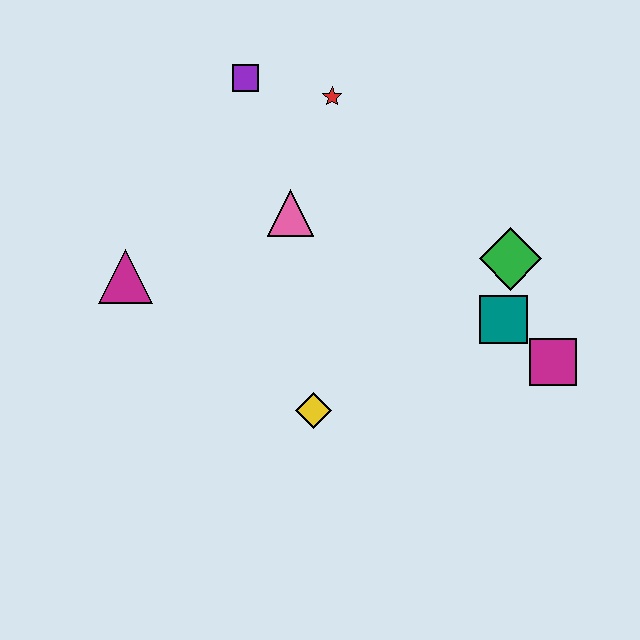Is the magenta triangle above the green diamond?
No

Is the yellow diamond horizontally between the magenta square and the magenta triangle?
Yes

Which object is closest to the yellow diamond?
The pink triangle is closest to the yellow diamond.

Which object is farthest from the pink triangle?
The magenta square is farthest from the pink triangle.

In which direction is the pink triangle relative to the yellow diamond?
The pink triangle is above the yellow diamond.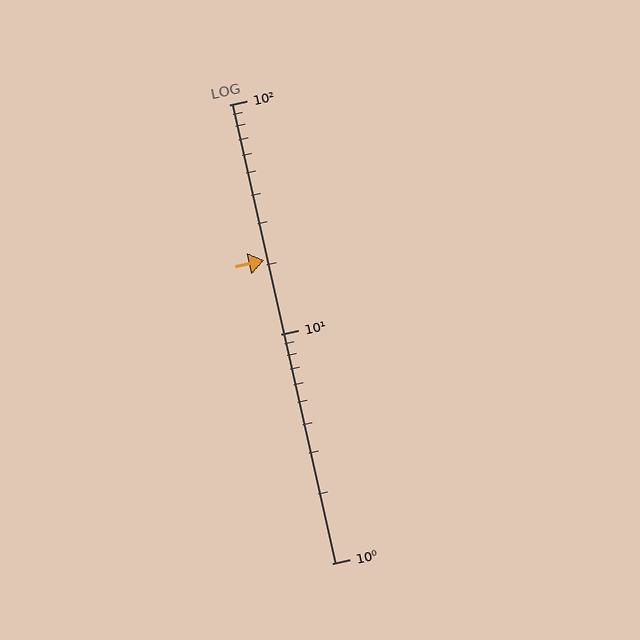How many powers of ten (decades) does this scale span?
The scale spans 2 decades, from 1 to 100.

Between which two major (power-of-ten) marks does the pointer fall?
The pointer is between 10 and 100.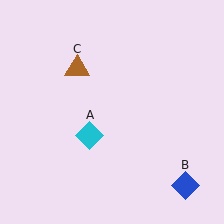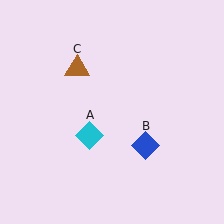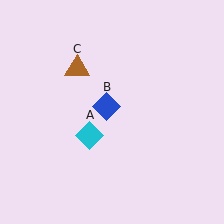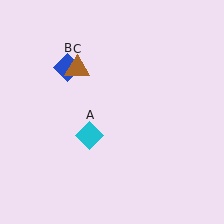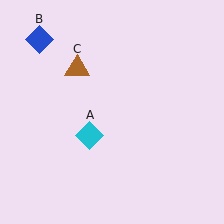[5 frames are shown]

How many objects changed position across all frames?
1 object changed position: blue diamond (object B).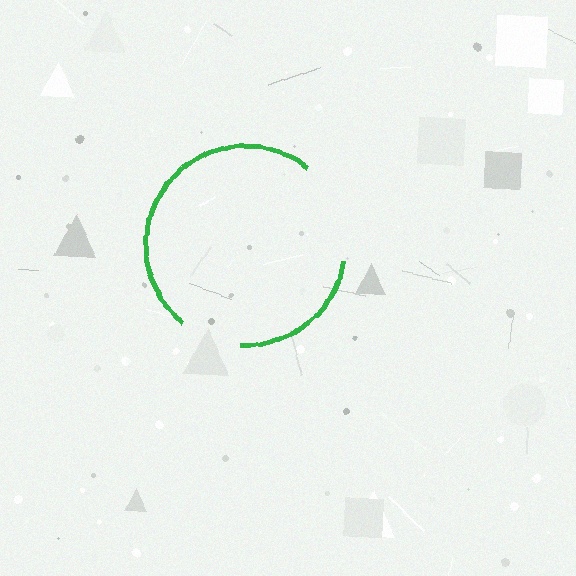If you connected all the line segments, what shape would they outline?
They would outline a circle.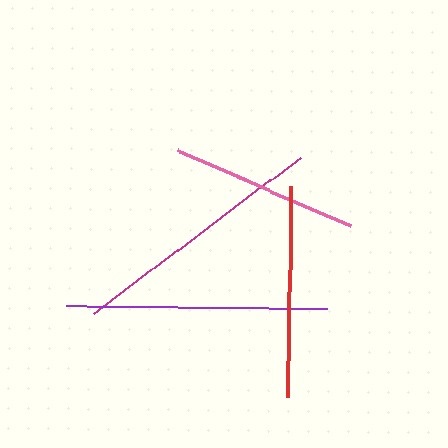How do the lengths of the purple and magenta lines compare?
The purple and magenta lines are approximately the same length.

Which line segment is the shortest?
The pink line is the shortest at approximately 189 pixels.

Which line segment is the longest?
The purple line is the longest at approximately 261 pixels.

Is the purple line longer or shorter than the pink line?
The purple line is longer than the pink line.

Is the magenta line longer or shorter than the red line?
The magenta line is longer than the red line.